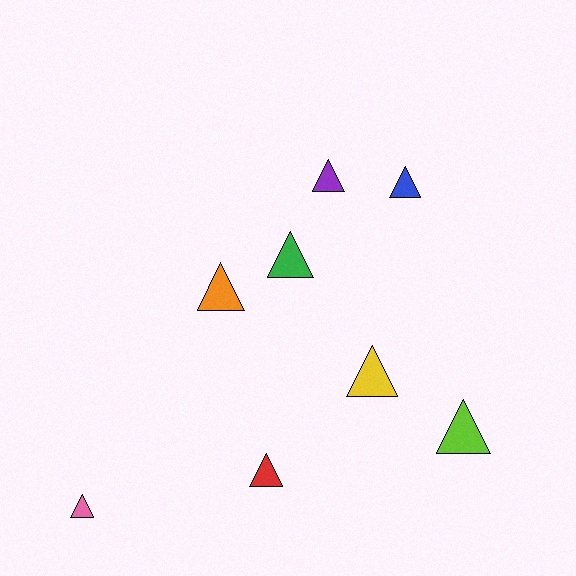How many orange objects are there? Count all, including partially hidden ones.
There is 1 orange object.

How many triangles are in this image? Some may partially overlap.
There are 8 triangles.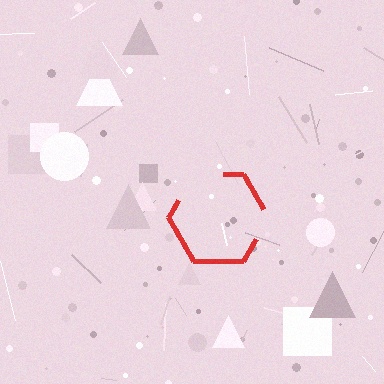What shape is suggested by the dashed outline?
The dashed outline suggests a hexagon.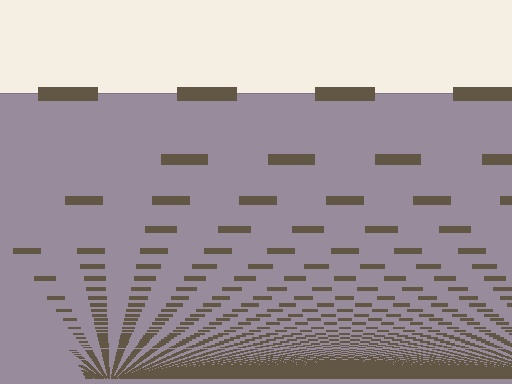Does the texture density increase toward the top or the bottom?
Density increases toward the bottom.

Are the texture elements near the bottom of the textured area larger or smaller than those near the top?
Smaller. The gradient is inverted — elements near the bottom are smaller and denser.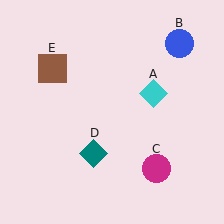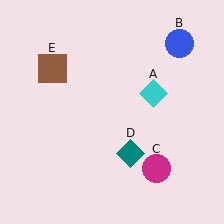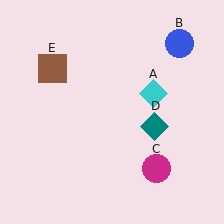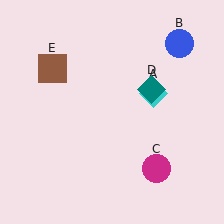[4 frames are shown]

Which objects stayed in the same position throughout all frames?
Cyan diamond (object A) and blue circle (object B) and magenta circle (object C) and brown square (object E) remained stationary.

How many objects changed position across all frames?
1 object changed position: teal diamond (object D).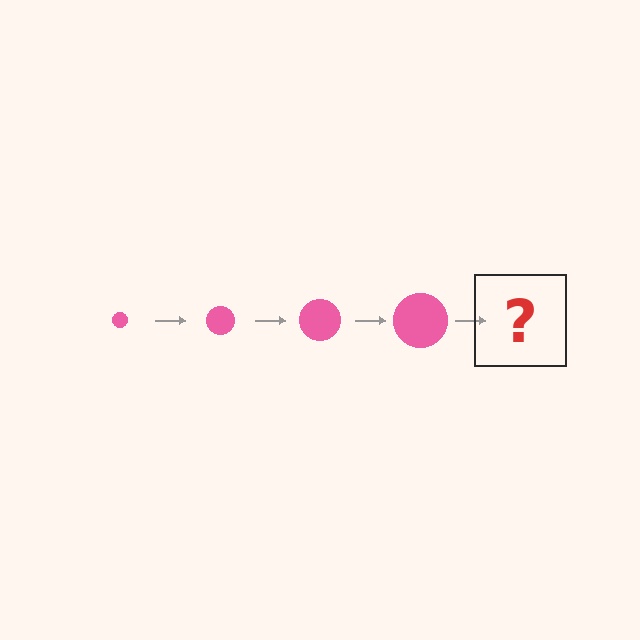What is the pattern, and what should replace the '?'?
The pattern is that the circle gets progressively larger each step. The '?' should be a pink circle, larger than the previous one.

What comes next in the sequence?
The next element should be a pink circle, larger than the previous one.